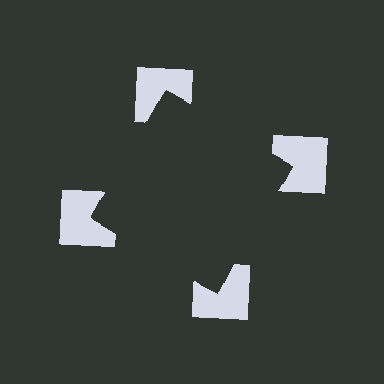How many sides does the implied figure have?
4 sides.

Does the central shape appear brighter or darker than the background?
It typically appears slightly darker than the background, even though no actual brightness change is drawn.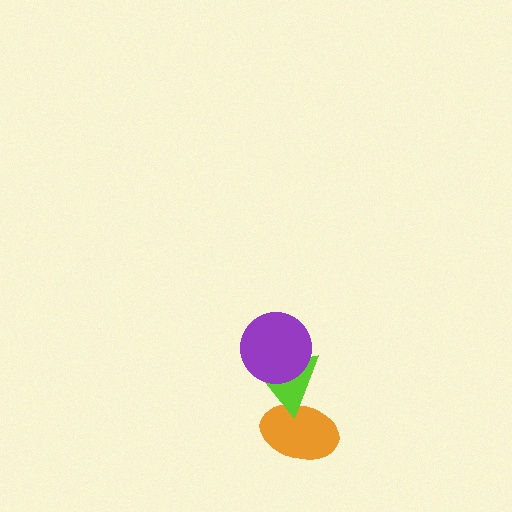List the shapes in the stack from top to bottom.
From top to bottom: the purple circle, the lime triangle, the orange ellipse.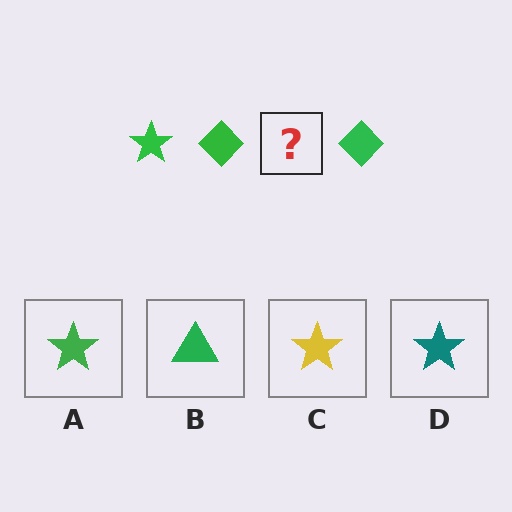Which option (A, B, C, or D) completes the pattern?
A.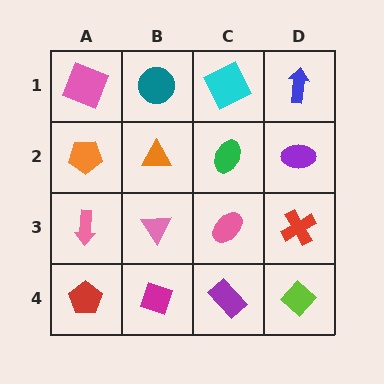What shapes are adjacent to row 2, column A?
A pink square (row 1, column A), a pink arrow (row 3, column A), an orange triangle (row 2, column B).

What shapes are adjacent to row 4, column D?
A red cross (row 3, column D), a purple rectangle (row 4, column C).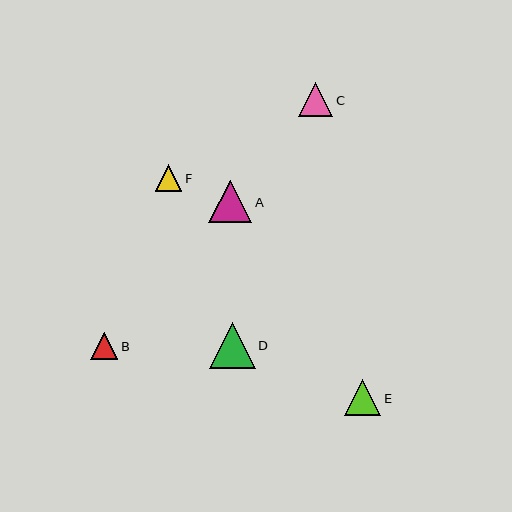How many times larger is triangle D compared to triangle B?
Triangle D is approximately 1.7 times the size of triangle B.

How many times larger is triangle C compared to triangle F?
Triangle C is approximately 1.3 times the size of triangle F.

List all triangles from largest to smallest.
From largest to smallest: D, A, E, C, B, F.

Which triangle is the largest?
Triangle D is the largest with a size of approximately 46 pixels.